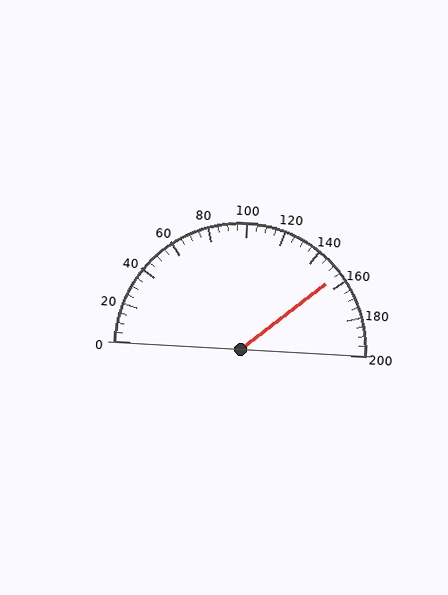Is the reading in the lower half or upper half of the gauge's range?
The reading is in the upper half of the range (0 to 200).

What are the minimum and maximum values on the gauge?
The gauge ranges from 0 to 200.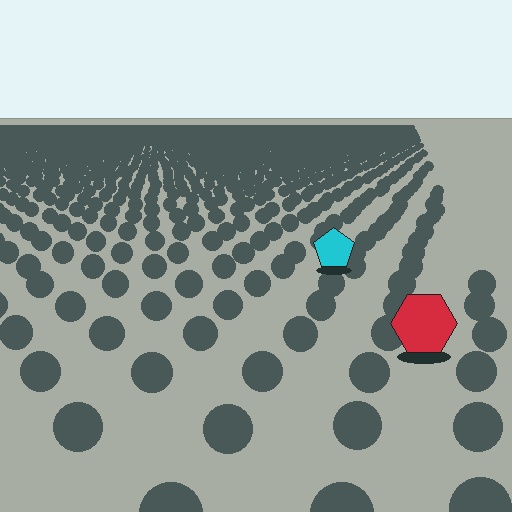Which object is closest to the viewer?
The red hexagon is closest. The texture marks near it are larger and more spread out.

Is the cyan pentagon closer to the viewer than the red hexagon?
No. The red hexagon is closer — you can tell from the texture gradient: the ground texture is coarser near it.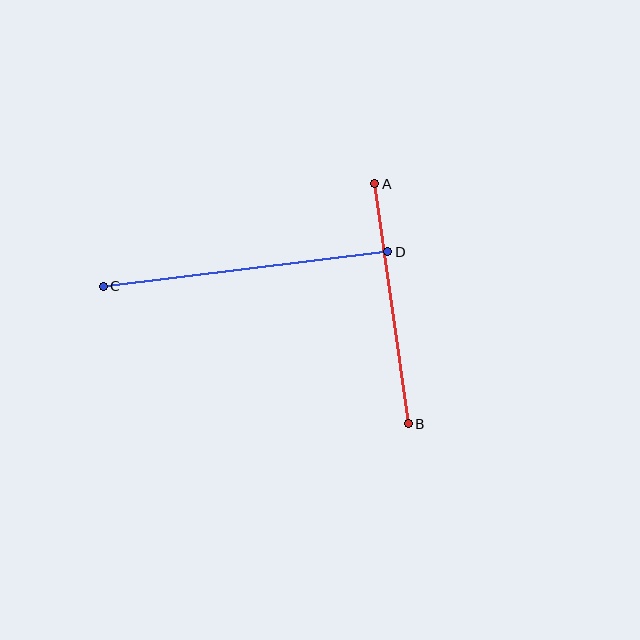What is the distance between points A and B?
The distance is approximately 243 pixels.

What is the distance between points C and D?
The distance is approximately 287 pixels.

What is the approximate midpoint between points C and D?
The midpoint is at approximately (246, 269) pixels.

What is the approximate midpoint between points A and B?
The midpoint is at approximately (392, 304) pixels.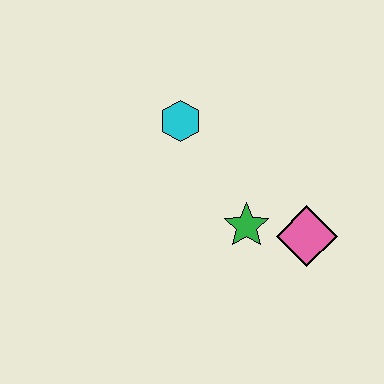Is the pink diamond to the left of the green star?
No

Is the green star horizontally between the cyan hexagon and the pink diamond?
Yes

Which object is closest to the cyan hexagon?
The green star is closest to the cyan hexagon.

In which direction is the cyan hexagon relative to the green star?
The cyan hexagon is above the green star.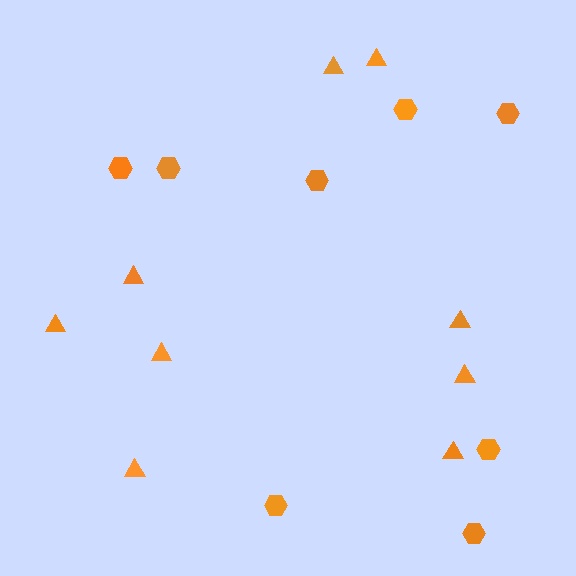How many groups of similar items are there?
There are 2 groups: one group of triangles (9) and one group of hexagons (8).